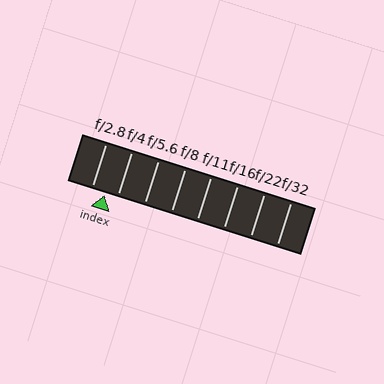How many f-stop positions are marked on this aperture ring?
There are 8 f-stop positions marked.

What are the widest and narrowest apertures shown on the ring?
The widest aperture shown is f/2.8 and the narrowest is f/32.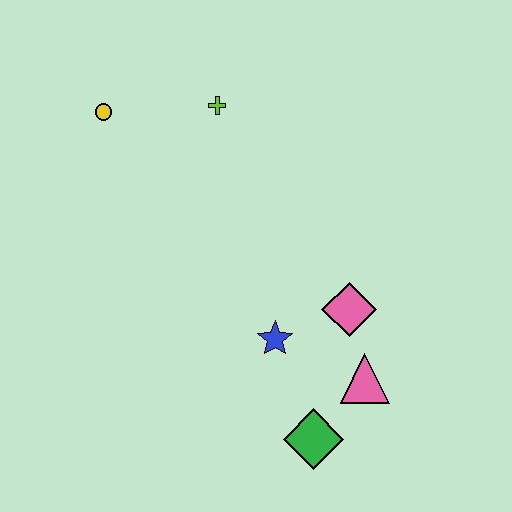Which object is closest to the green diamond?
The pink triangle is closest to the green diamond.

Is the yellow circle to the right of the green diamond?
No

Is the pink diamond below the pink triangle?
No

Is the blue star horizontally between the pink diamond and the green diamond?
No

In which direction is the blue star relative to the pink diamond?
The blue star is to the left of the pink diamond.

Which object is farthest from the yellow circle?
The green diamond is farthest from the yellow circle.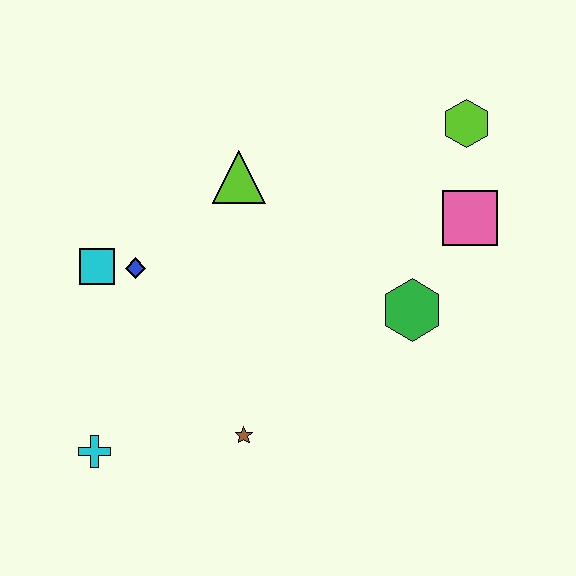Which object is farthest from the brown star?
The lime hexagon is farthest from the brown star.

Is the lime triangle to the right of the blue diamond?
Yes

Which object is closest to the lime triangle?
The blue diamond is closest to the lime triangle.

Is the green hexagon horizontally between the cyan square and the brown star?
No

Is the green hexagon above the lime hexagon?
No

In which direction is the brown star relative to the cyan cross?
The brown star is to the right of the cyan cross.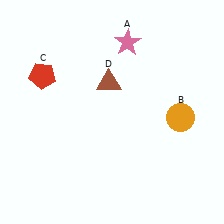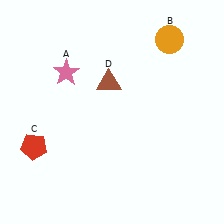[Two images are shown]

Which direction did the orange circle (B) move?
The orange circle (B) moved up.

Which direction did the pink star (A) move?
The pink star (A) moved left.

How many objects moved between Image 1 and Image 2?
3 objects moved between the two images.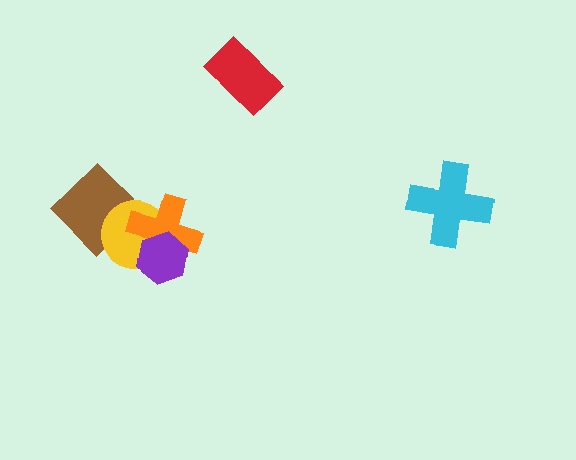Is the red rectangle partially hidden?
No, no other shape covers it.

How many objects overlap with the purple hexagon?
2 objects overlap with the purple hexagon.